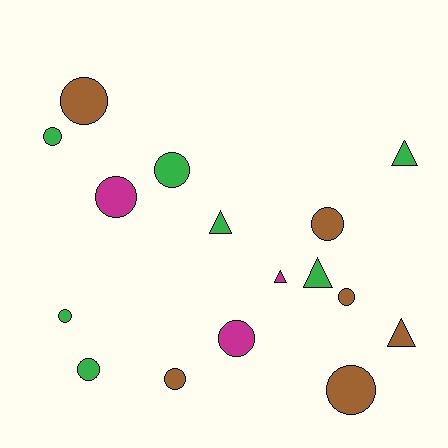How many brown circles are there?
There are 5 brown circles.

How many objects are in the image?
There are 16 objects.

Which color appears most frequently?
Green, with 7 objects.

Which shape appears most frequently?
Circle, with 11 objects.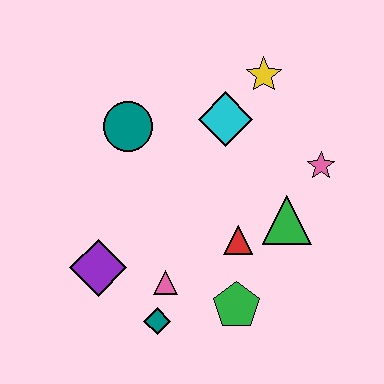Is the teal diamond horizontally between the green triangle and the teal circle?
Yes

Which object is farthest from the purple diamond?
The yellow star is farthest from the purple diamond.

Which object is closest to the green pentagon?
The red triangle is closest to the green pentagon.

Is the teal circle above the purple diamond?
Yes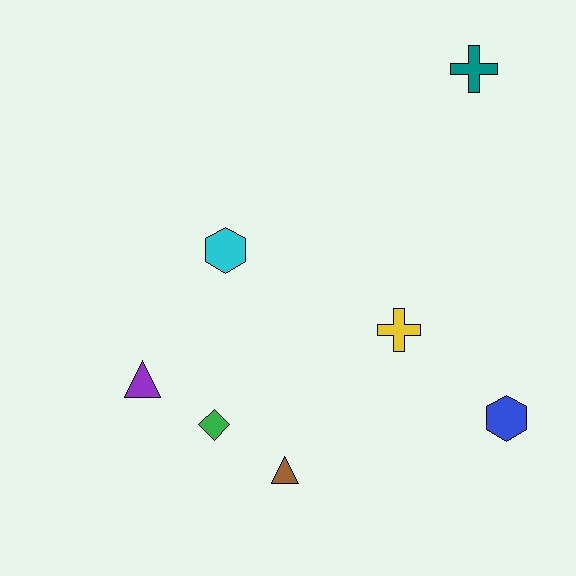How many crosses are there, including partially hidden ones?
There are 2 crosses.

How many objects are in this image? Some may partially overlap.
There are 7 objects.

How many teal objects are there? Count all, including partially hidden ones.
There is 1 teal object.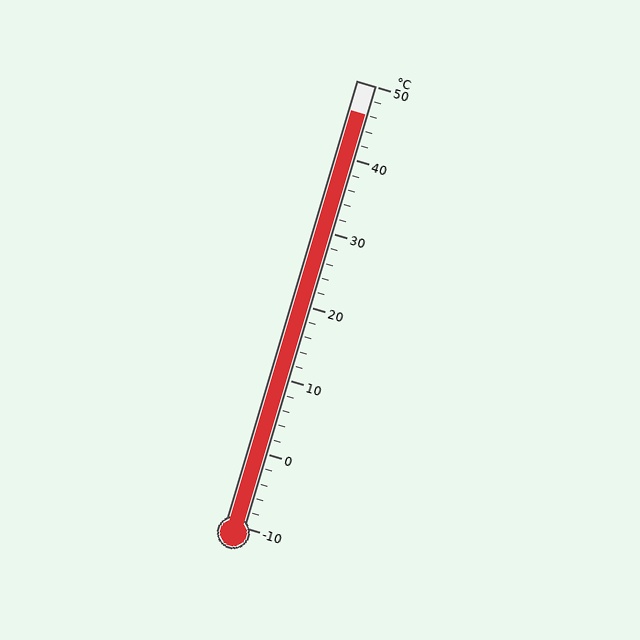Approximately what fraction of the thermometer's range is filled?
The thermometer is filled to approximately 95% of its range.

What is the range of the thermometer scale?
The thermometer scale ranges from -10°C to 50°C.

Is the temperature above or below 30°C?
The temperature is above 30°C.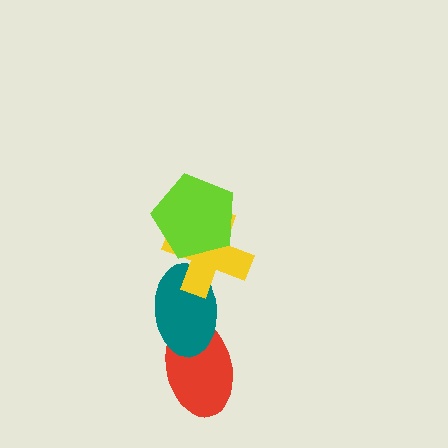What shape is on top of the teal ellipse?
The yellow cross is on top of the teal ellipse.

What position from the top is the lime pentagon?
The lime pentagon is 1st from the top.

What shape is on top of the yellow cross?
The lime pentagon is on top of the yellow cross.